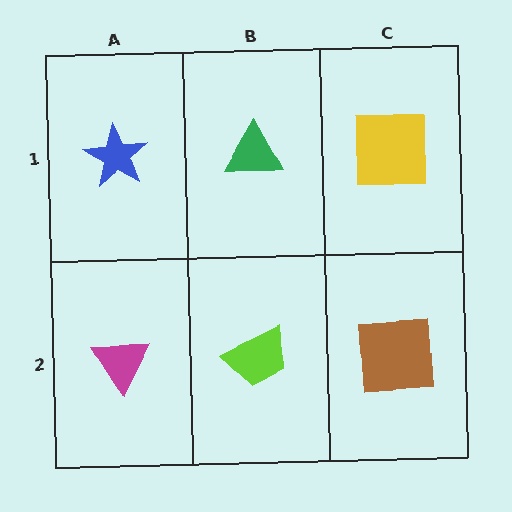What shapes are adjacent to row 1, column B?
A lime trapezoid (row 2, column B), a blue star (row 1, column A), a yellow square (row 1, column C).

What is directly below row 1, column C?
A brown square.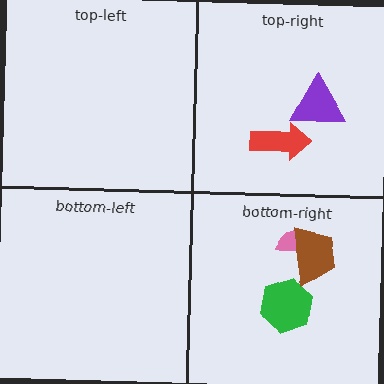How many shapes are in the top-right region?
2.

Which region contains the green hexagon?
The bottom-right region.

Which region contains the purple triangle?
The top-right region.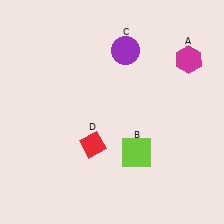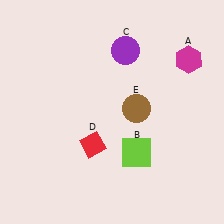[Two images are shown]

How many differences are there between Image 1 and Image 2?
There is 1 difference between the two images.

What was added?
A brown circle (E) was added in Image 2.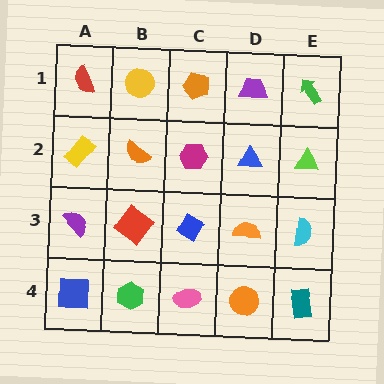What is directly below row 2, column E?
A cyan semicircle.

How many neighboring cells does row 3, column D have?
4.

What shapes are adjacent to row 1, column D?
A blue triangle (row 2, column D), an orange pentagon (row 1, column C), a green arrow (row 1, column E).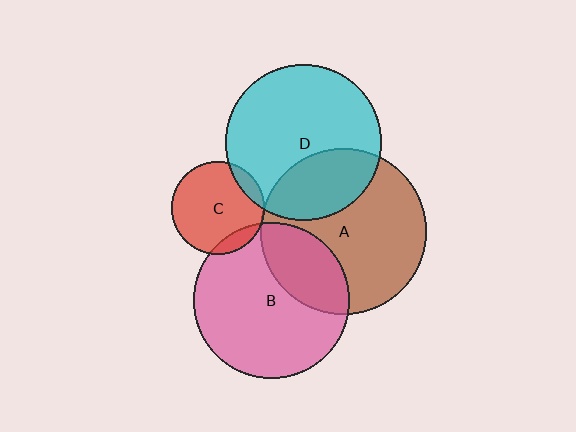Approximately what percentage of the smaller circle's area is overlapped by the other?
Approximately 30%.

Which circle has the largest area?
Circle A (brown).